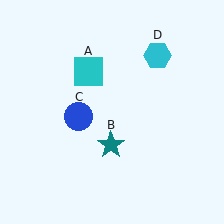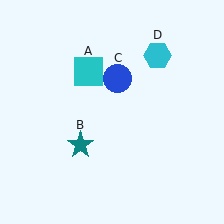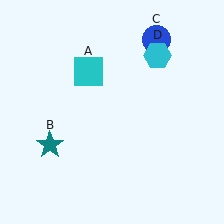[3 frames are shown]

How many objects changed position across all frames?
2 objects changed position: teal star (object B), blue circle (object C).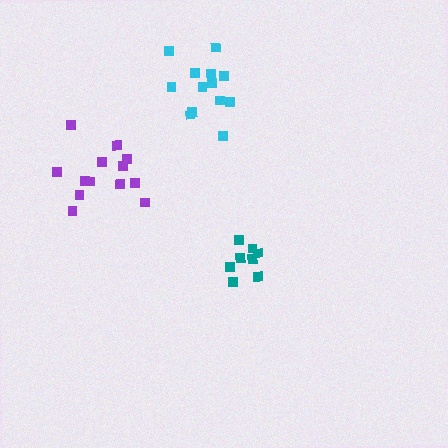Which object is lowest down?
The teal cluster is bottommost.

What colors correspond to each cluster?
The clusters are colored: cyan, teal, purple.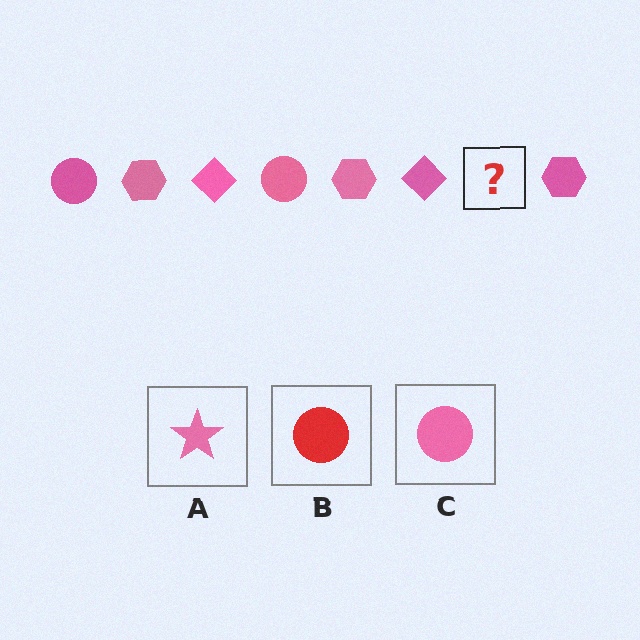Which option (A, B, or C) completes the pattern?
C.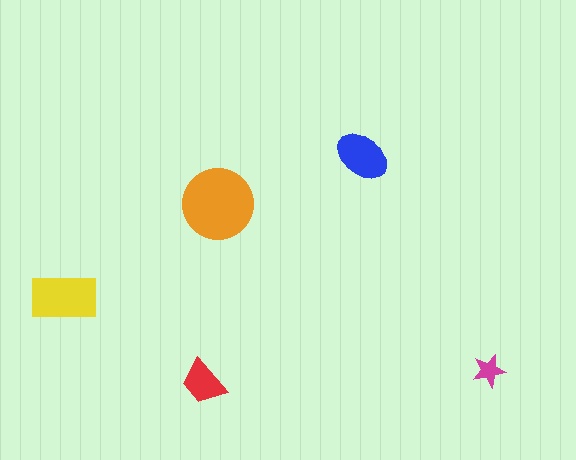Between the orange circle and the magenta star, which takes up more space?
The orange circle.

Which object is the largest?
The orange circle.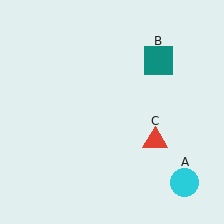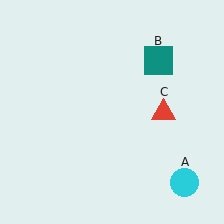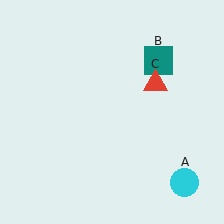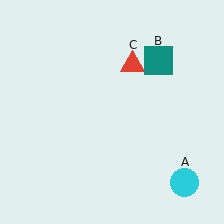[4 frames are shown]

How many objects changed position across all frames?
1 object changed position: red triangle (object C).